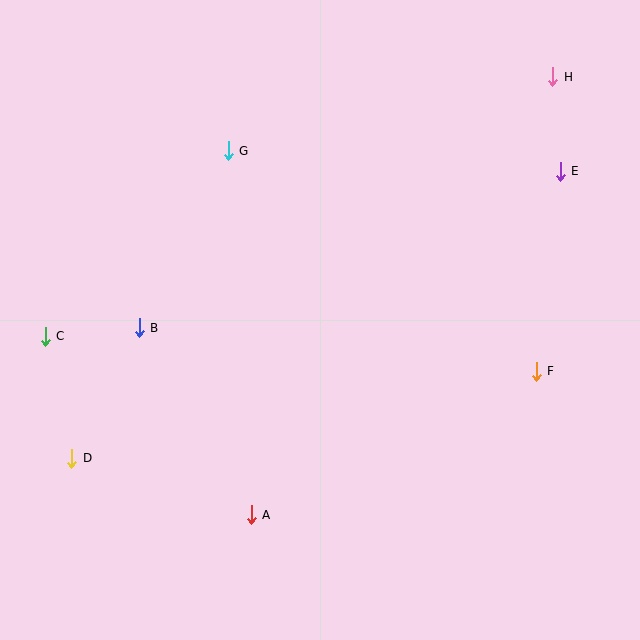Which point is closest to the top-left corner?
Point G is closest to the top-left corner.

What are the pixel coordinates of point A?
Point A is at (251, 515).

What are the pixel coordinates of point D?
Point D is at (72, 458).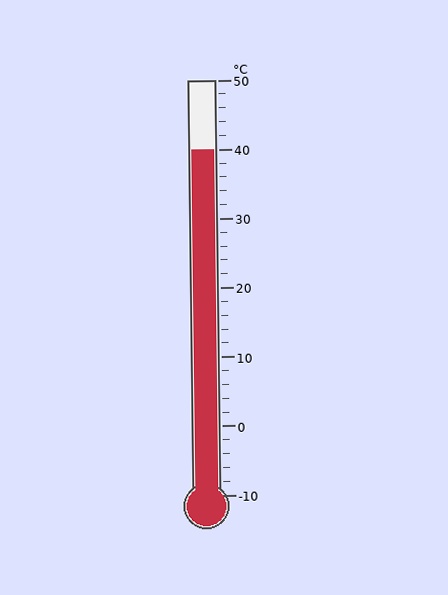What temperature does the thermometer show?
The thermometer shows approximately 40°C.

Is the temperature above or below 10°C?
The temperature is above 10°C.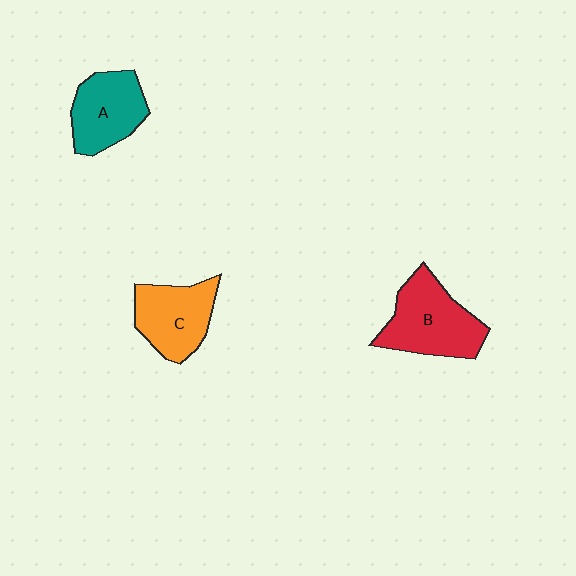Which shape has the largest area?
Shape B (red).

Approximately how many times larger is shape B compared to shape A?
Approximately 1.3 times.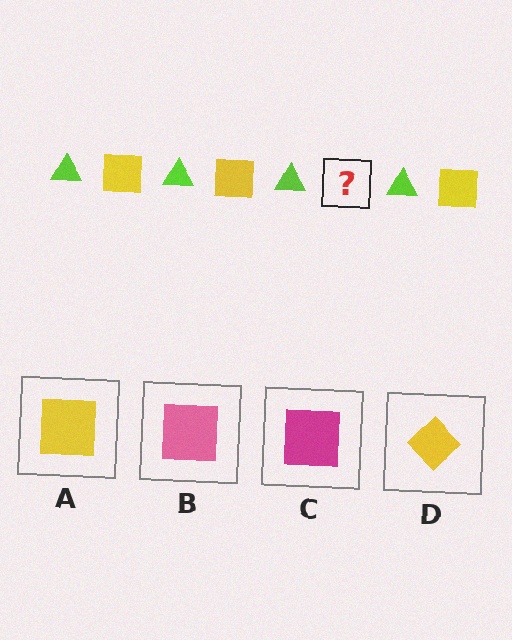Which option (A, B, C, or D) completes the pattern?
A.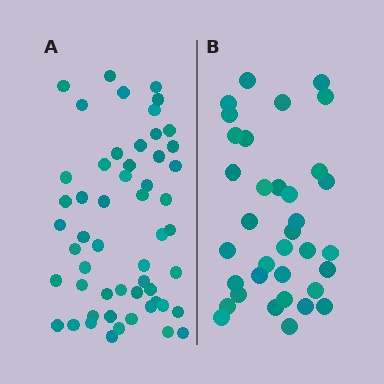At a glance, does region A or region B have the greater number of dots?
Region A (the left region) has more dots.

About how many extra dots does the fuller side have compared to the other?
Region A has approximately 20 more dots than region B.